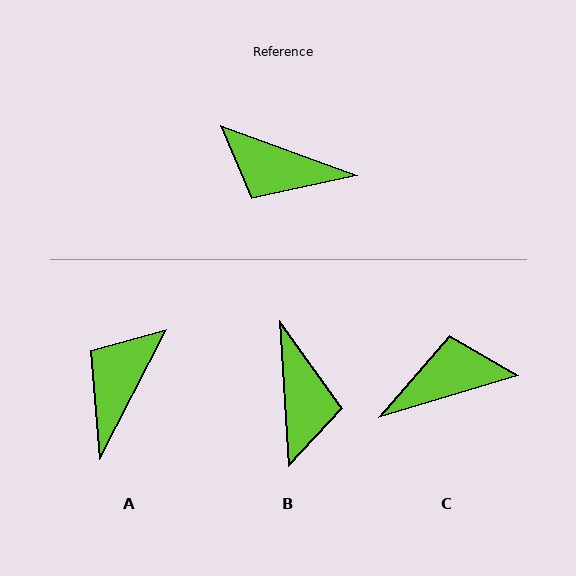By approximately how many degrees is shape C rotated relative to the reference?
Approximately 143 degrees clockwise.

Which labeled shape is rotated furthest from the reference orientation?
C, about 143 degrees away.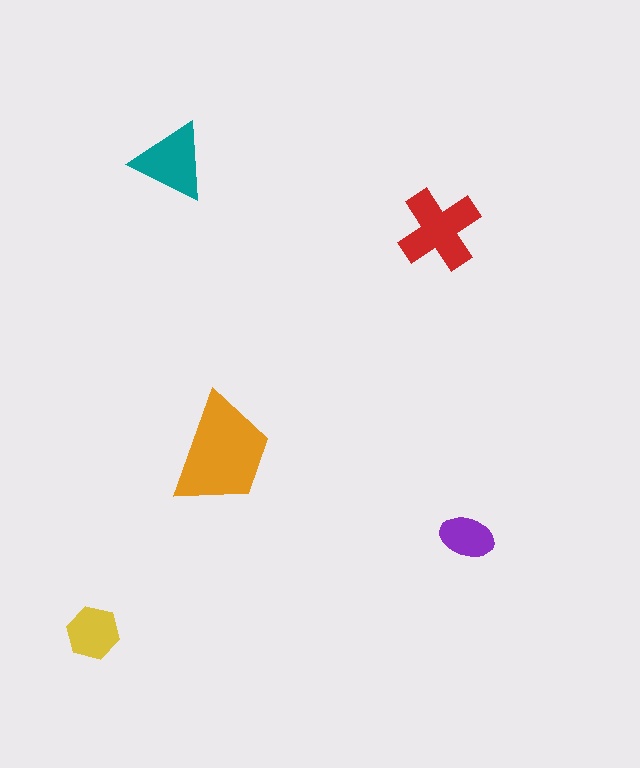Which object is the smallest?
The purple ellipse.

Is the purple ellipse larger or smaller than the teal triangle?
Smaller.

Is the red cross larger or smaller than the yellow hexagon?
Larger.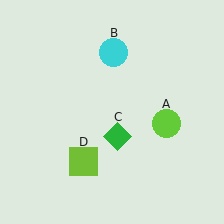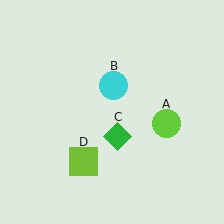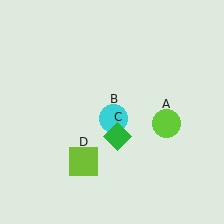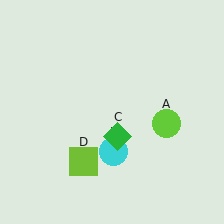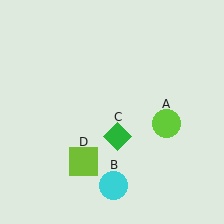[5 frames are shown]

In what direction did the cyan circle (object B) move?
The cyan circle (object B) moved down.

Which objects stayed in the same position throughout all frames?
Lime circle (object A) and green diamond (object C) and lime square (object D) remained stationary.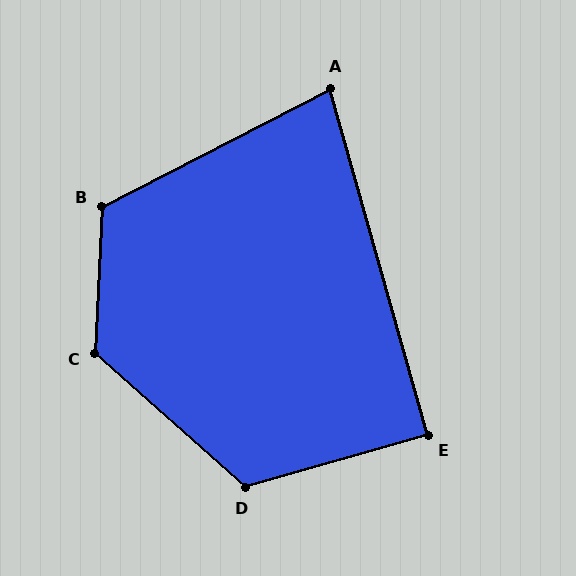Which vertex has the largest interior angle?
C, at approximately 129 degrees.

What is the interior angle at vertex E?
Approximately 90 degrees (approximately right).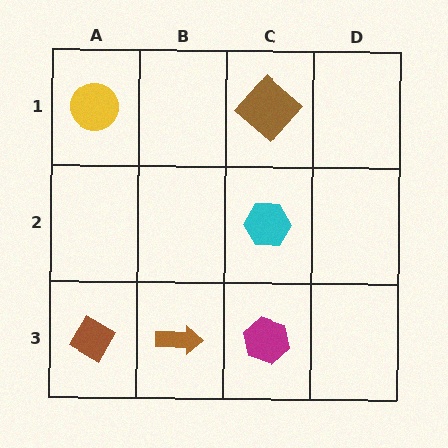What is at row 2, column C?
A cyan hexagon.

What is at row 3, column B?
A brown arrow.